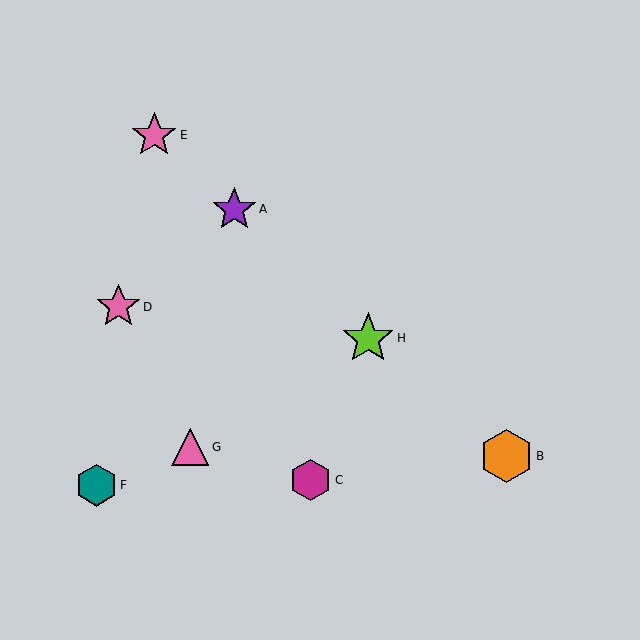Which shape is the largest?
The orange hexagon (labeled B) is the largest.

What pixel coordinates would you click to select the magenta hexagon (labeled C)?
Click at (311, 480) to select the magenta hexagon C.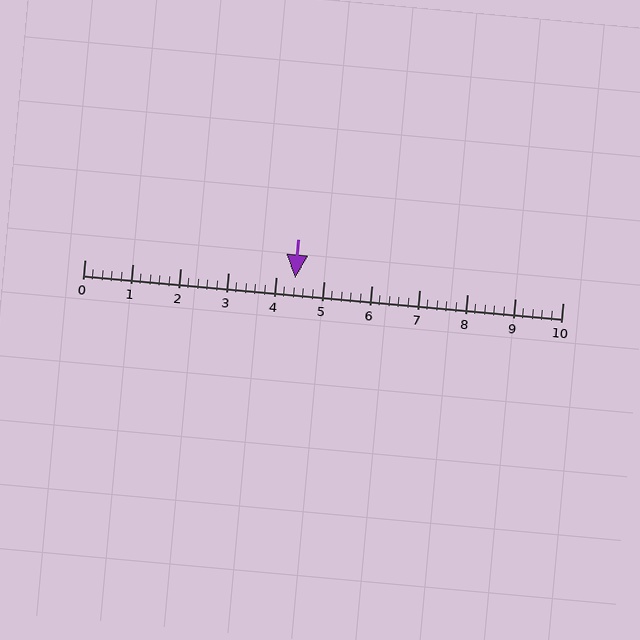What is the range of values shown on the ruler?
The ruler shows values from 0 to 10.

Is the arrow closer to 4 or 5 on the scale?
The arrow is closer to 4.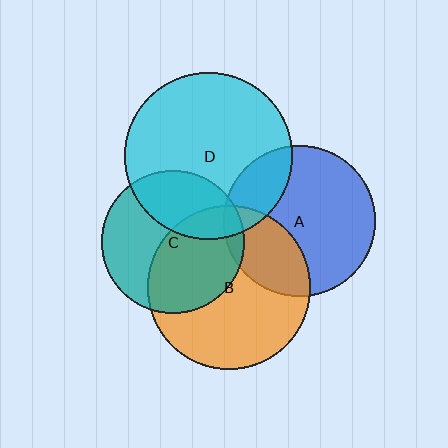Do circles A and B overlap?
Yes.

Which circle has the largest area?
Circle D (cyan).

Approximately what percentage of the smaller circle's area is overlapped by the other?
Approximately 30%.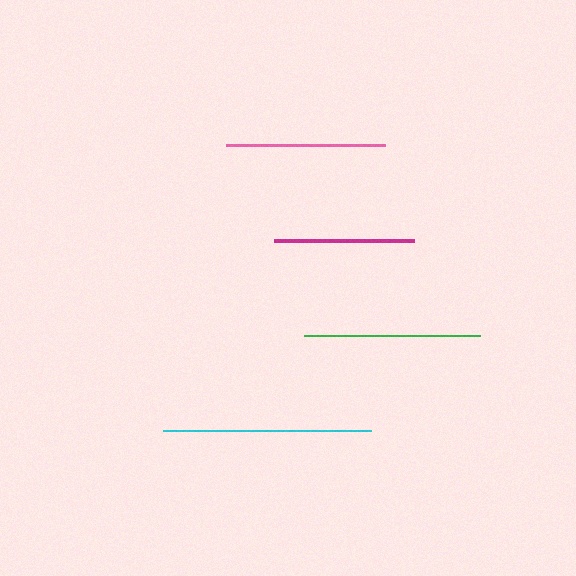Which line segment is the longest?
The cyan line is the longest at approximately 207 pixels.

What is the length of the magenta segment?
The magenta segment is approximately 141 pixels long.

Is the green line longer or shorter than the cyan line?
The cyan line is longer than the green line.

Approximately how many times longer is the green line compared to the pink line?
The green line is approximately 1.1 times the length of the pink line.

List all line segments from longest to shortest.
From longest to shortest: cyan, green, pink, magenta.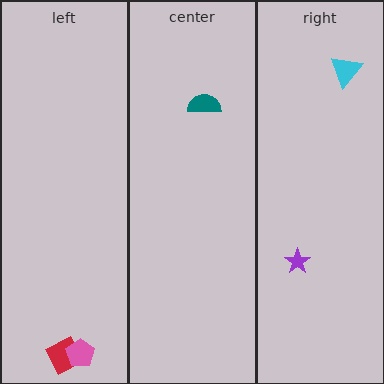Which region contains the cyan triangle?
The right region.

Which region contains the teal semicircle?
The center region.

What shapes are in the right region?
The cyan triangle, the purple star.